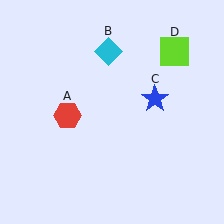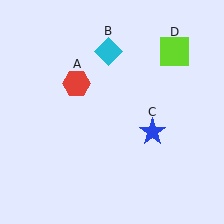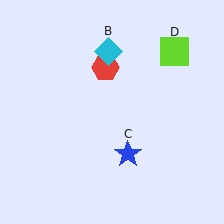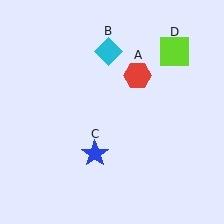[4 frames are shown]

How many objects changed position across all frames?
2 objects changed position: red hexagon (object A), blue star (object C).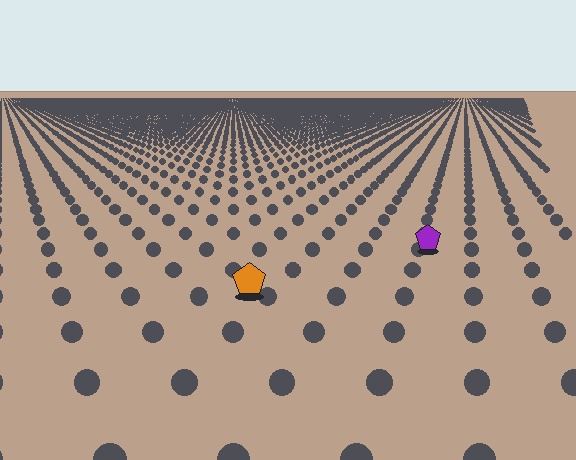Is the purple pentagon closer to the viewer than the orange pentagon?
No. The orange pentagon is closer — you can tell from the texture gradient: the ground texture is coarser near it.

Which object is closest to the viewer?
The orange pentagon is closest. The texture marks near it are larger and more spread out.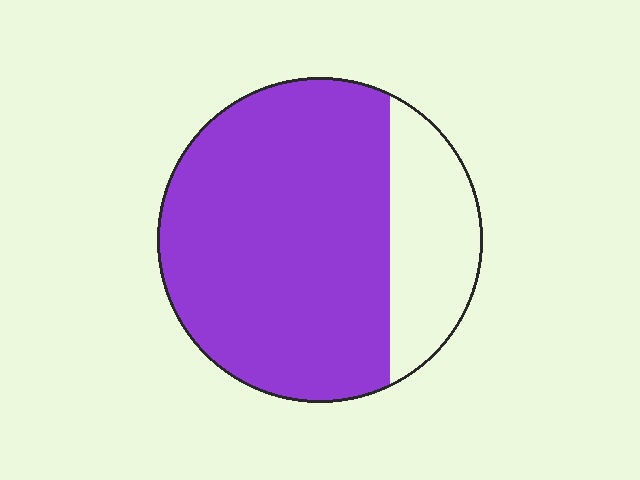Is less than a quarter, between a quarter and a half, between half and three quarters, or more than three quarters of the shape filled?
More than three quarters.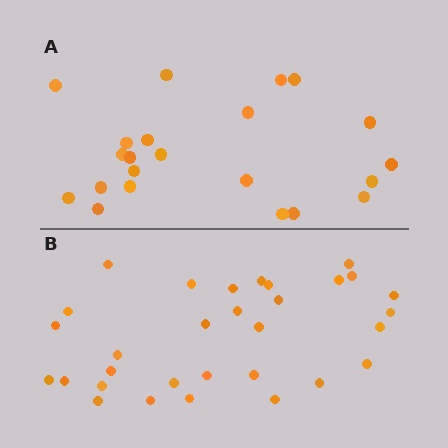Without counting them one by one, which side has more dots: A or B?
Region B (the bottom region) has more dots.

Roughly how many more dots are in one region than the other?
Region B has roughly 8 or so more dots than region A.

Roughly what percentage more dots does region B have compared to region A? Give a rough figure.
About 40% more.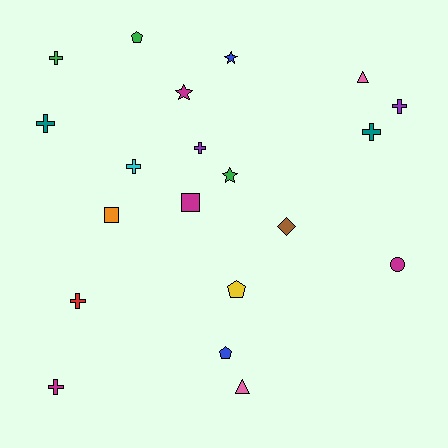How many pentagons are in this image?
There are 3 pentagons.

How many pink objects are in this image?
There are 2 pink objects.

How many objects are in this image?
There are 20 objects.